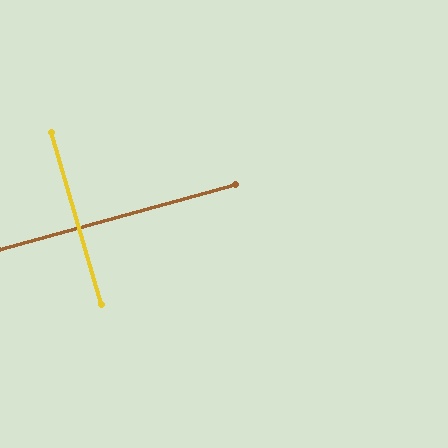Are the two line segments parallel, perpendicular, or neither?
Perpendicular — they meet at approximately 89°.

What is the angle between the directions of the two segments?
Approximately 89 degrees.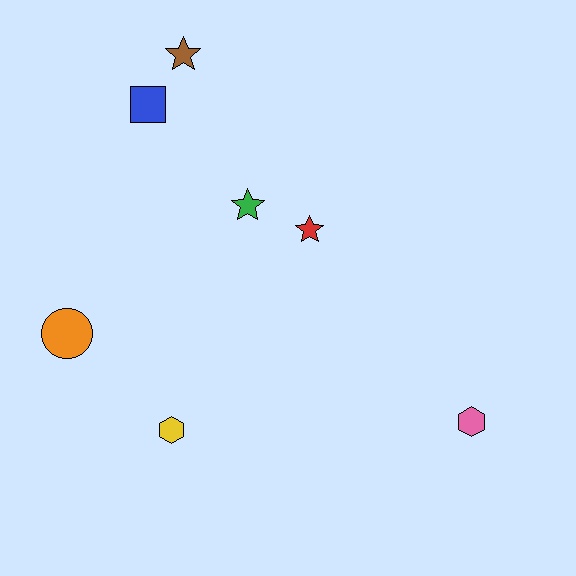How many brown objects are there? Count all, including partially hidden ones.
There is 1 brown object.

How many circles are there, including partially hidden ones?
There is 1 circle.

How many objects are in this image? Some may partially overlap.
There are 7 objects.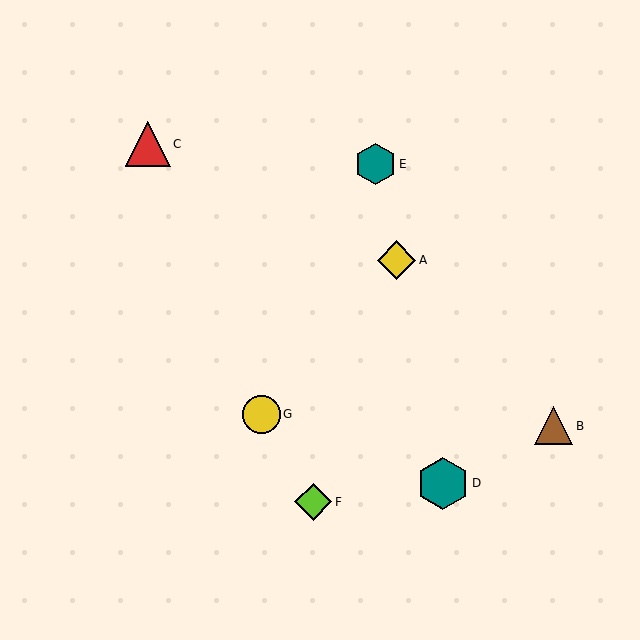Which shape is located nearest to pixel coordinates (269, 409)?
The yellow circle (labeled G) at (261, 415) is nearest to that location.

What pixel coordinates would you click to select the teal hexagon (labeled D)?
Click at (443, 483) to select the teal hexagon D.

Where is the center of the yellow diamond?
The center of the yellow diamond is at (396, 260).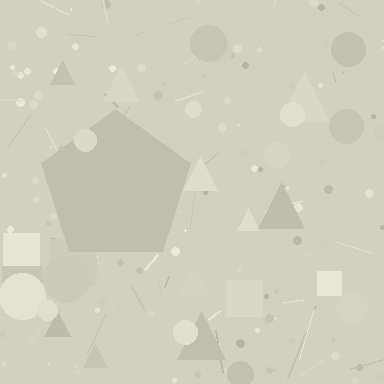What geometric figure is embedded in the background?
A pentagon is embedded in the background.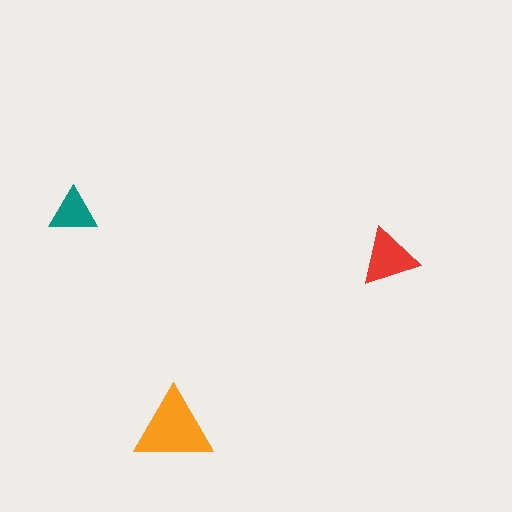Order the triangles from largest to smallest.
the orange one, the red one, the teal one.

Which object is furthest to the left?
The teal triangle is leftmost.